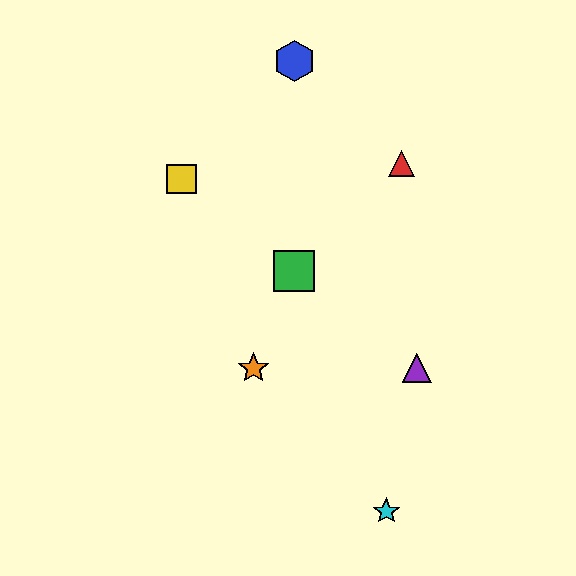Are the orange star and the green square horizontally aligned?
No, the orange star is at y≈368 and the green square is at y≈271.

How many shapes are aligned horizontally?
2 shapes (the purple triangle, the orange star) are aligned horizontally.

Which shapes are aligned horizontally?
The purple triangle, the orange star are aligned horizontally.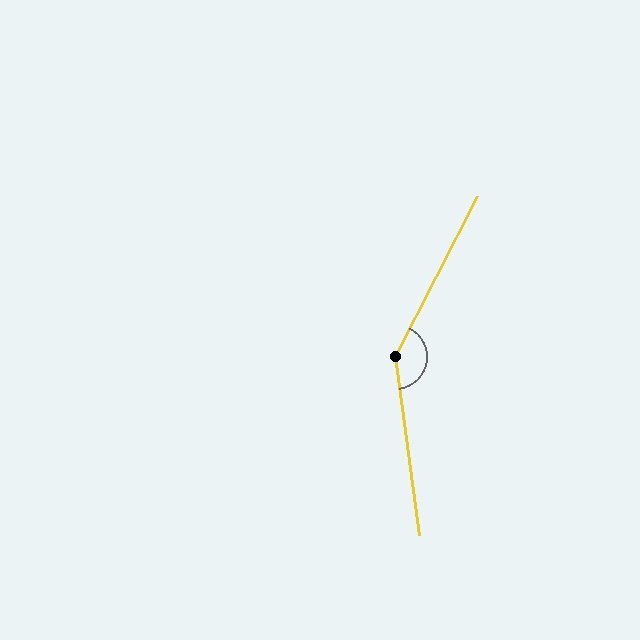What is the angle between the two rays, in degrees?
Approximately 145 degrees.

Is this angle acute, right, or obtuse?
It is obtuse.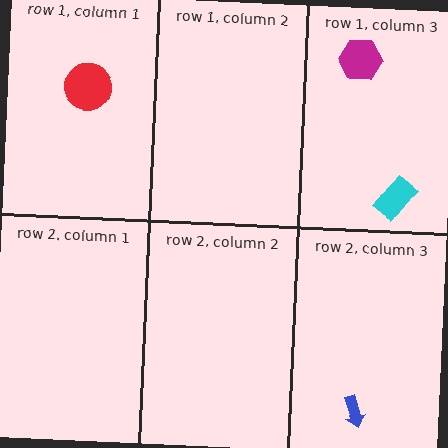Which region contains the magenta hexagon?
The row 1, column 3 region.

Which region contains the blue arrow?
The row 2, column 3 region.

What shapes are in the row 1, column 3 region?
The magenta hexagon, the cyan rectangle.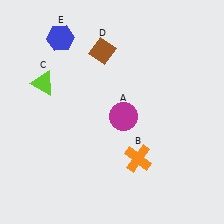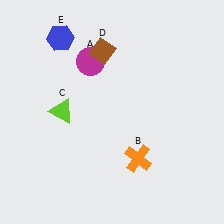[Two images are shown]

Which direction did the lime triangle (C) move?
The lime triangle (C) moved down.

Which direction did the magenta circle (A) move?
The magenta circle (A) moved up.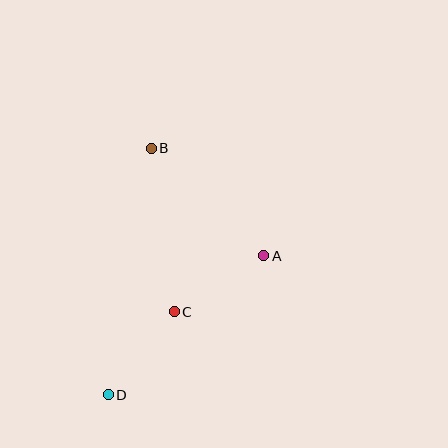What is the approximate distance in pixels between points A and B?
The distance between A and B is approximately 156 pixels.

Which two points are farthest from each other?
Points B and D are farthest from each other.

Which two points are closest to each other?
Points A and C are closest to each other.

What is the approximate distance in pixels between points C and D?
The distance between C and D is approximately 106 pixels.